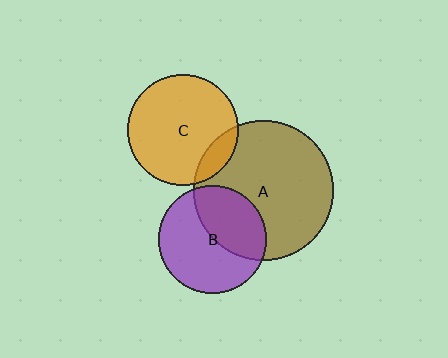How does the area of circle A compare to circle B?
Approximately 1.7 times.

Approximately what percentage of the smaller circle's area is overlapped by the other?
Approximately 15%.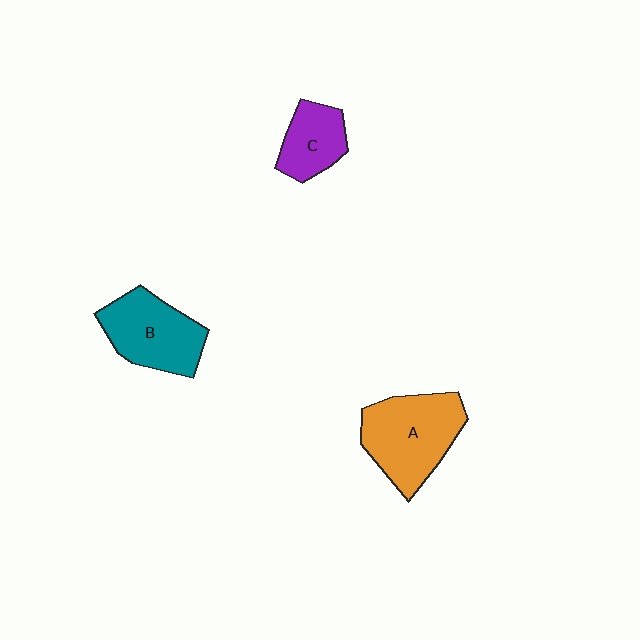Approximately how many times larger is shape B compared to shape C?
Approximately 1.5 times.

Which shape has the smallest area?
Shape C (purple).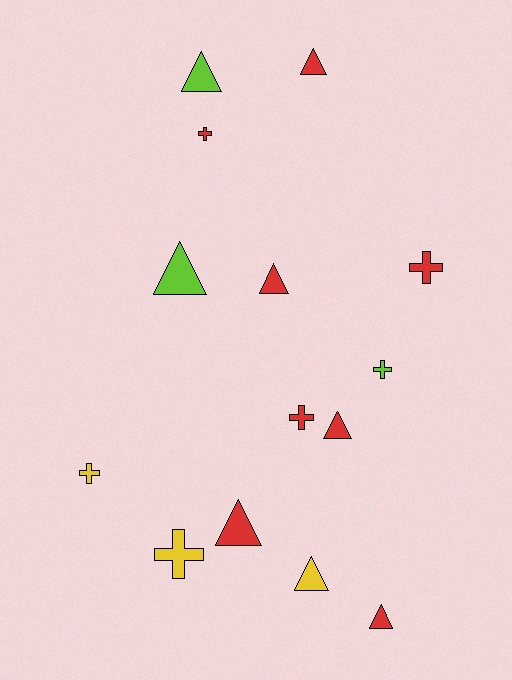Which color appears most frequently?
Red, with 8 objects.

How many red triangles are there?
There are 5 red triangles.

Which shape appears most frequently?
Triangle, with 8 objects.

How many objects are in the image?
There are 14 objects.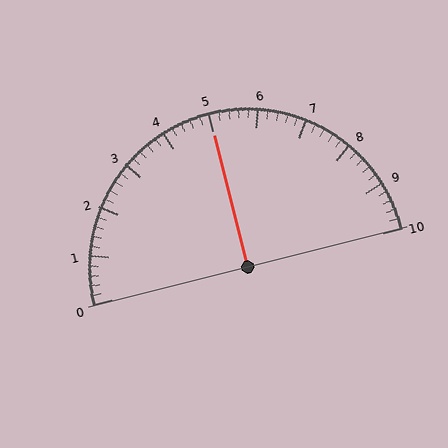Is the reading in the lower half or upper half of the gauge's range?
The reading is in the upper half of the range (0 to 10).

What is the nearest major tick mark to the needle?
The nearest major tick mark is 5.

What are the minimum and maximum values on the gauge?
The gauge ranges from 0 to 10.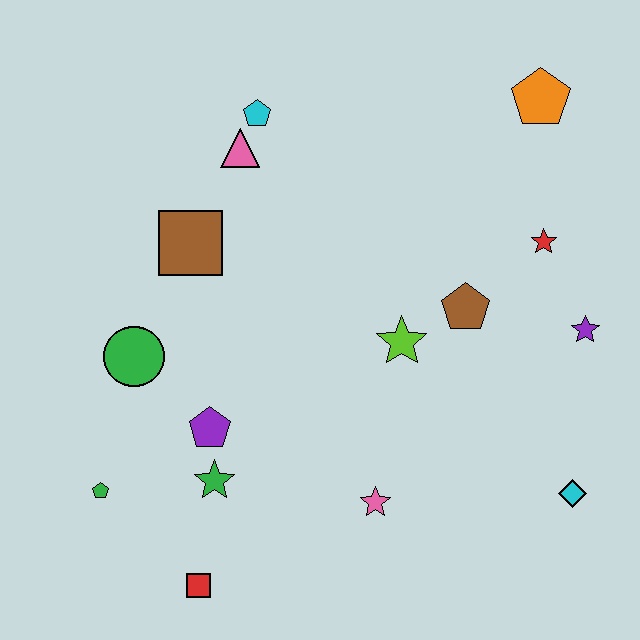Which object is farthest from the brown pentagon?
The green pentagon is farthest from the brown pentagon.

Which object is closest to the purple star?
The red star is closest to the purple star.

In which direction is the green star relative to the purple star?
The green star is to the left of the purple star.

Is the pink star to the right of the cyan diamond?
No